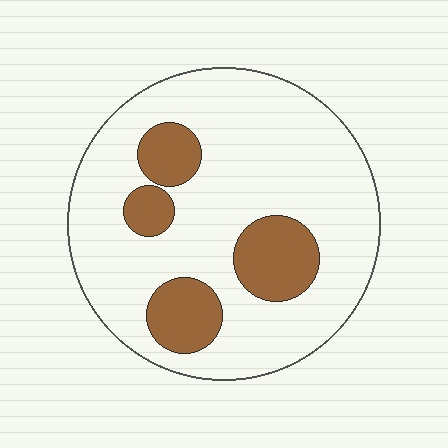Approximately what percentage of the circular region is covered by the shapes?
Approximately 20%.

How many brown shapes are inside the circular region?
4.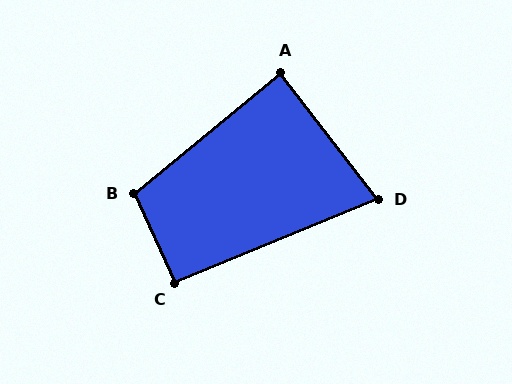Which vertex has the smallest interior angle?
D, at approximately 75 degrees.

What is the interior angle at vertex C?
Approximately 92 degrees (approximately right).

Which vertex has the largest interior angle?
B, at approximately 105 degrees.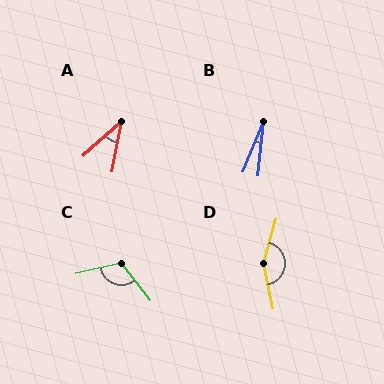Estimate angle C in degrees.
Approximately 114 degrees.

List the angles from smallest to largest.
B (17°), A (37°), C (114°), D (153°).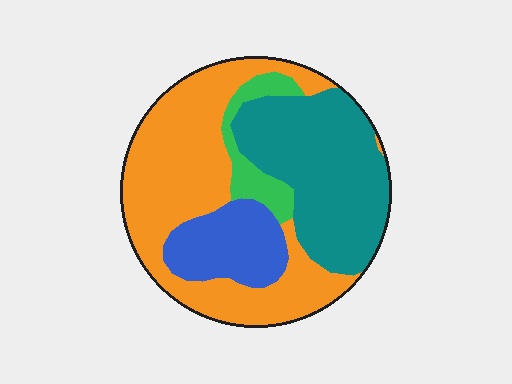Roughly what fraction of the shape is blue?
Blue covers roughly 15% of the shape.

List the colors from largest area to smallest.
From largest to smallest: orange, teal, blue, green.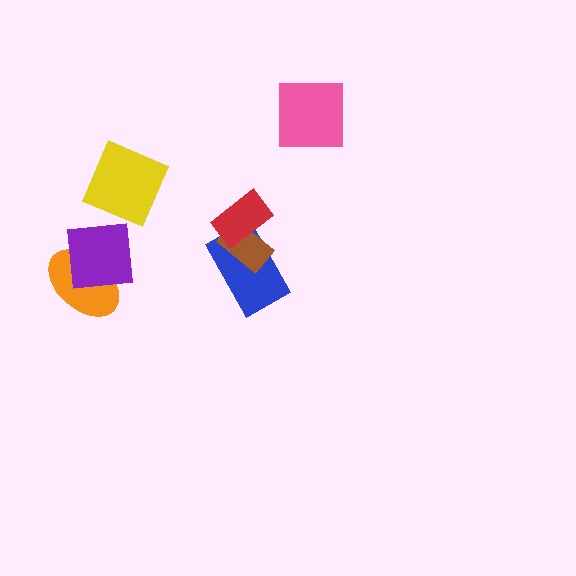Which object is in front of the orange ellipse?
The purple square is in front of the orange ellipse.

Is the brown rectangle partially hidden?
Yes, it is partially covered by another shape.